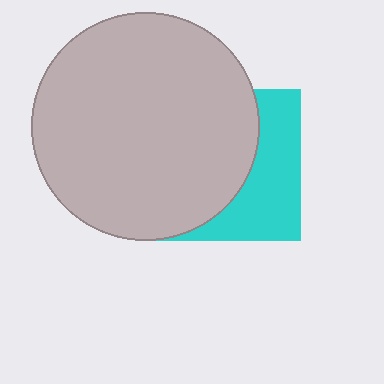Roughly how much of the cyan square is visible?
A small part of it is visible (roughly 40%).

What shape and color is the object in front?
The object in front is a light gray circle.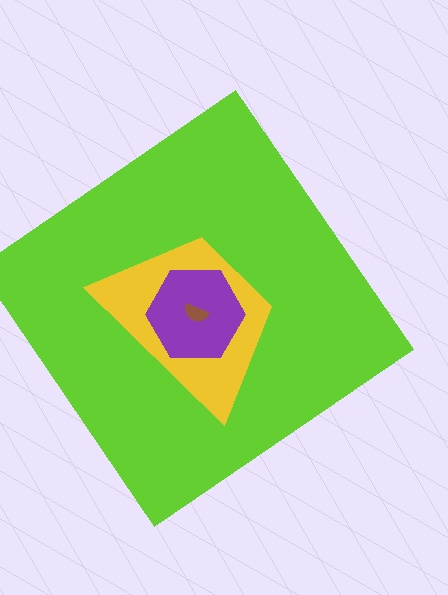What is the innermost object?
The brown semicircle.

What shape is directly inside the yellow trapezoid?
The purple hexagon.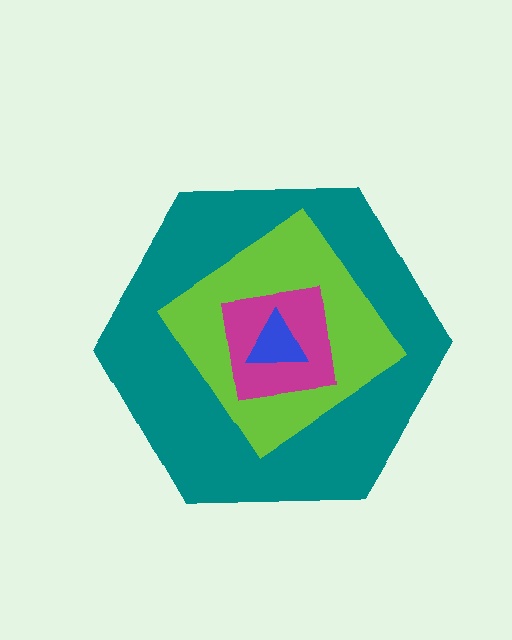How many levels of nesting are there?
4.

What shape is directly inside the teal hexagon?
The lime diamond.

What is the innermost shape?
The blue triangle.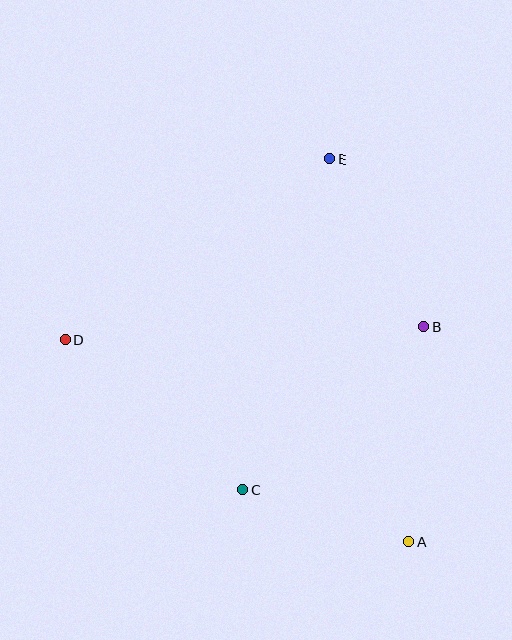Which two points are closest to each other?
Points A and C are closest to each other.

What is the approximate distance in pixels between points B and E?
The distance between B and E is approximately 192 pixels.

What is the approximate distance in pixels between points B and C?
The distance between B and C is approximately 244 pixels.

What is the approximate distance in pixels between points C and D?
The distance between C and D is approximately 233 pixels.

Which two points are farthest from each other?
Points A and D are farthest from each other.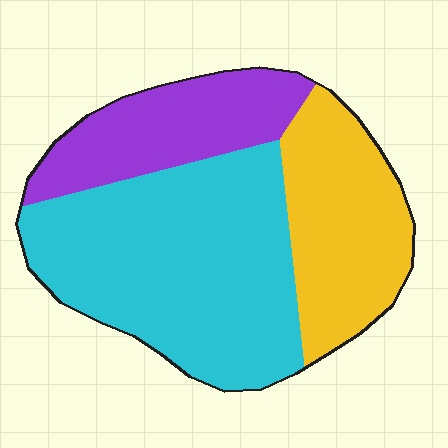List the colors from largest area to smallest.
From largest to smallest: cyan, yellow, purple.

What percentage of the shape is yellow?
Yellow takes up about one quarter (1/4) of the shape.